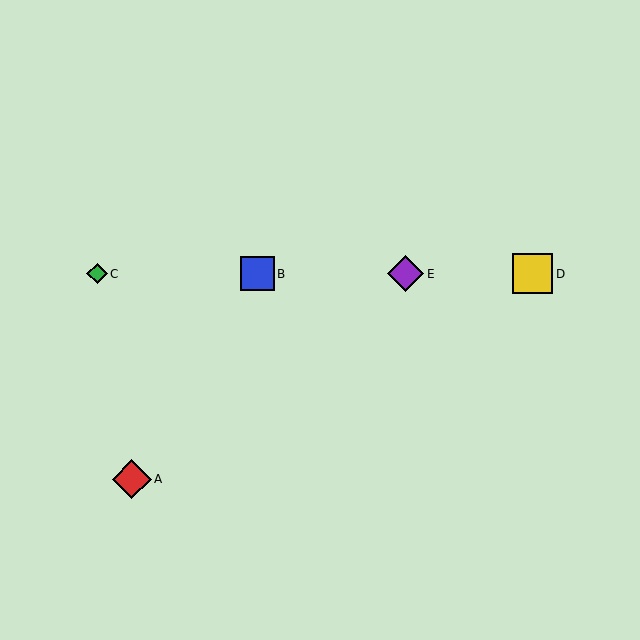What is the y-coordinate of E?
Object E is at y≈274.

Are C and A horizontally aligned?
No, C is at y≈274 and A is at y≈479.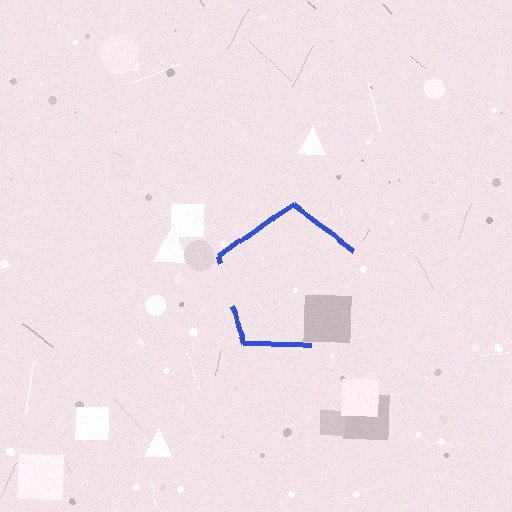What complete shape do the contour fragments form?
The contour fragments form a pentagon.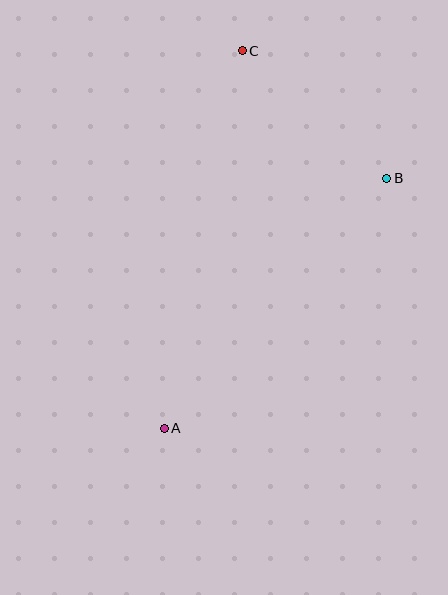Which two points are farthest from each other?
Points A and C are farthest from each other.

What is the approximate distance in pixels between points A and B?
The distance between A and B is approximately 334 pixels.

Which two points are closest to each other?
Points B and C are closest to each other.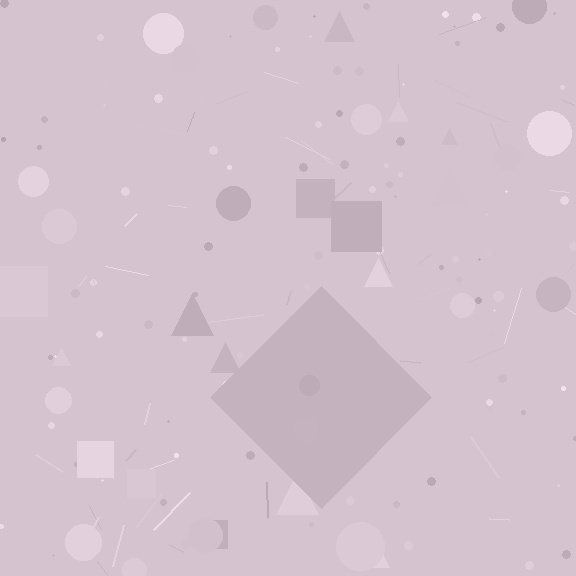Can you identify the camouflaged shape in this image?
The camouflaged shape is a diamond.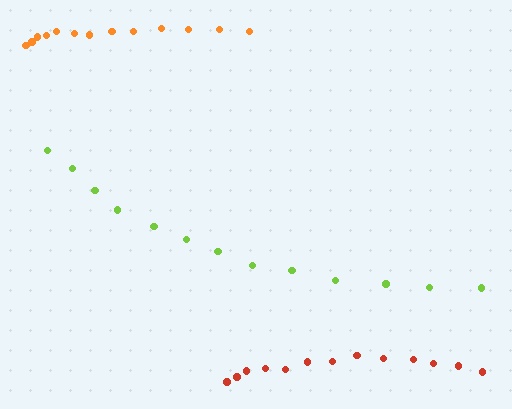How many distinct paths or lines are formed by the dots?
There are 3 distinct paths.